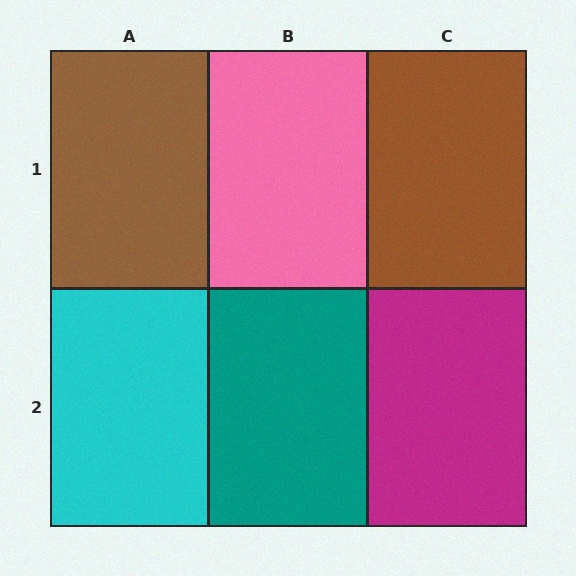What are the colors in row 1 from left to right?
Brown, pink, brown.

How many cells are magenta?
1 cell is magenta.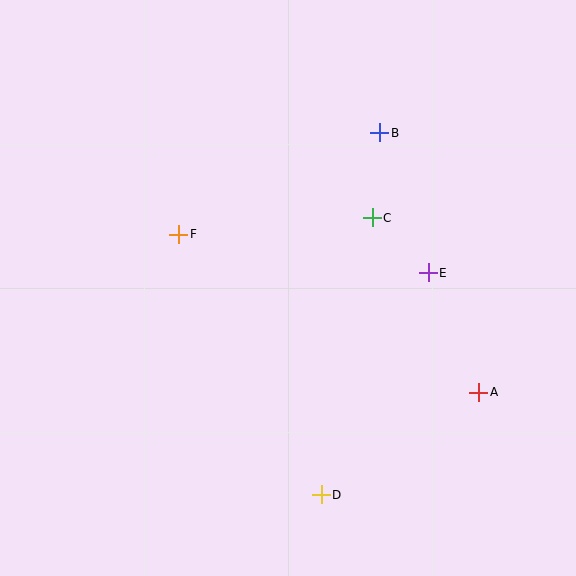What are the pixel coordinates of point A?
Point A is at (479, 392).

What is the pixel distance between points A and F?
The distance between A and F is 339 pixels.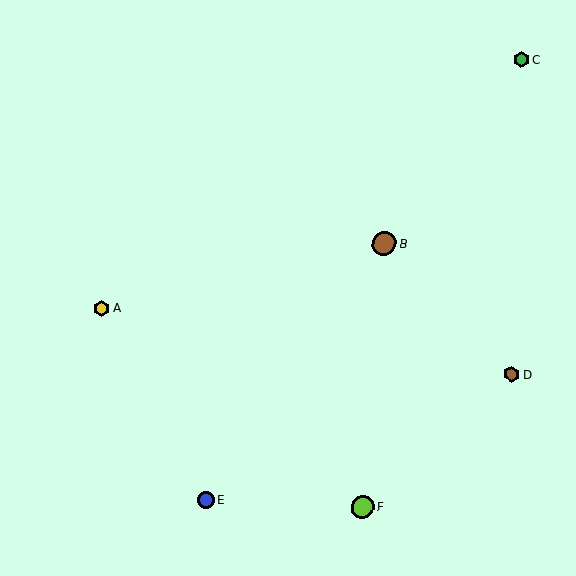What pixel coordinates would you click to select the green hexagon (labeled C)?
Click at (521, 59) to select the green hexagon C.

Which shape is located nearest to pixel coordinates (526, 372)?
The brown hexagon (labeled D) at (512, 374) is nearest to that location.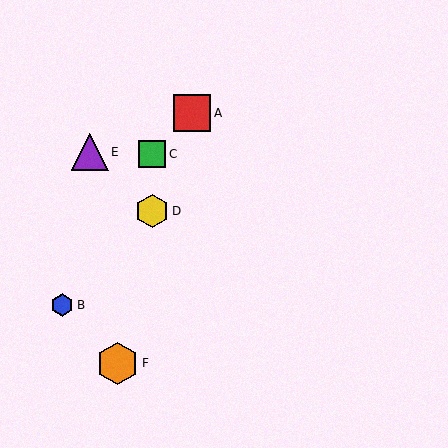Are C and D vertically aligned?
Yes, both are at x≈152.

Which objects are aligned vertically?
Objects C, D are aligned vertically.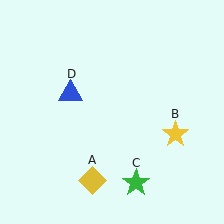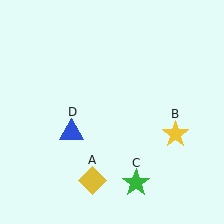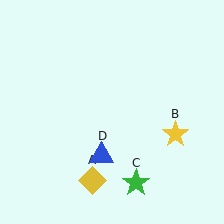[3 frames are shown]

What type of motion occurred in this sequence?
The blue triangle (object D) rotated counterclockwise around the center of the scene.